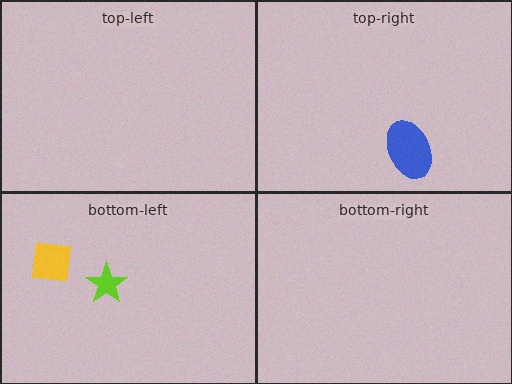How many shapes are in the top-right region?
1.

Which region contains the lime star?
The bottom-left region.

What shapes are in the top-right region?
The blue ellipse.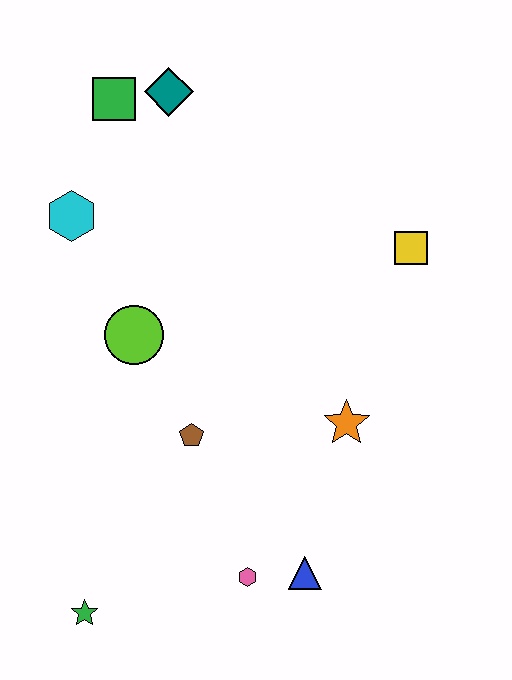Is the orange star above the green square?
No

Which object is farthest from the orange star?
The green square is farthest from the orange star.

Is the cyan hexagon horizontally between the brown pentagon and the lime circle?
No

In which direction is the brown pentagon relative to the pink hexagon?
The brown pentagon is above the pink hexagon.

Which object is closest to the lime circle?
The brown pentagon is closest to the lime circle.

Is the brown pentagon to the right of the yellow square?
No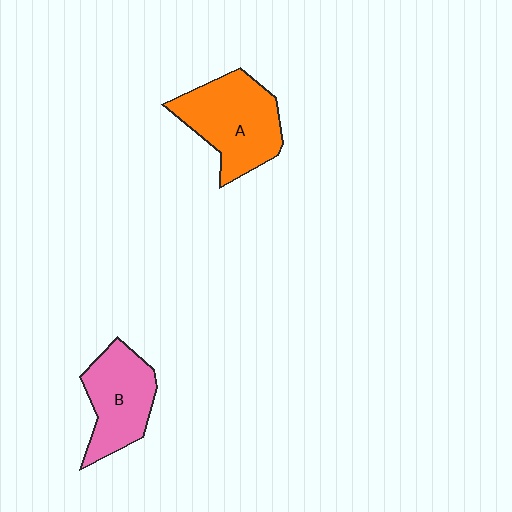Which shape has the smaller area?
Shape B (pink).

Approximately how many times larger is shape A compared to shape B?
Approximately 1.2 times.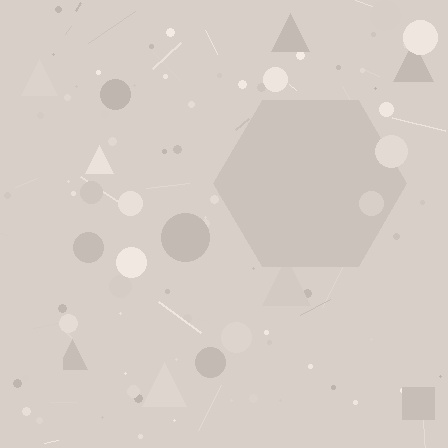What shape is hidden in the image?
A hexagon is hidden in the image.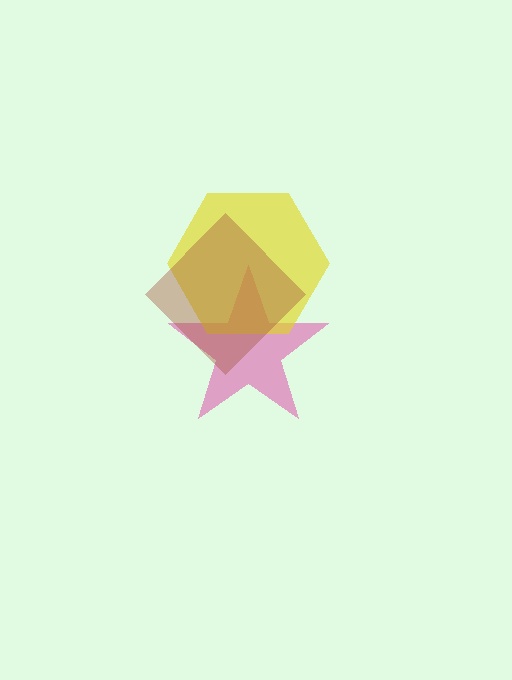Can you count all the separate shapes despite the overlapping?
Yes, there are 3 separate shapes.